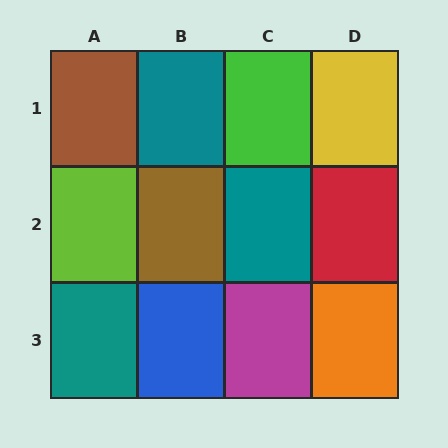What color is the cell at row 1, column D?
Yellow.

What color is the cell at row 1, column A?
Brown.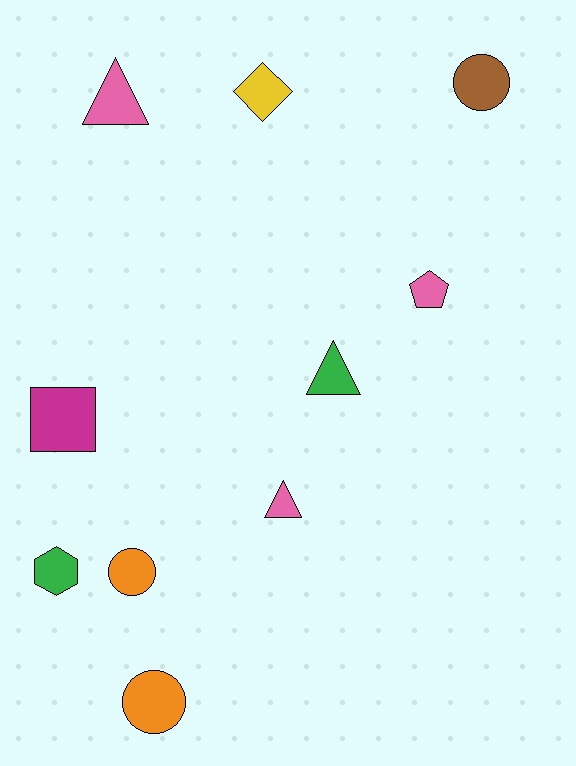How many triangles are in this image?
There are 3 triangles.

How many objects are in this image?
There are 10 objects.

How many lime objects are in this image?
There are no lime objects.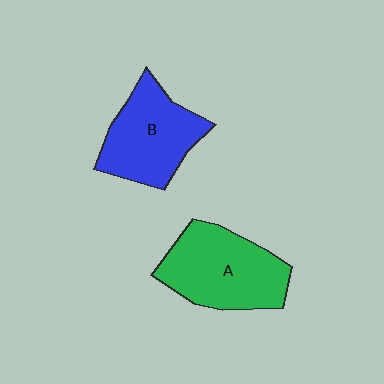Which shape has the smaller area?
Shape B (blue).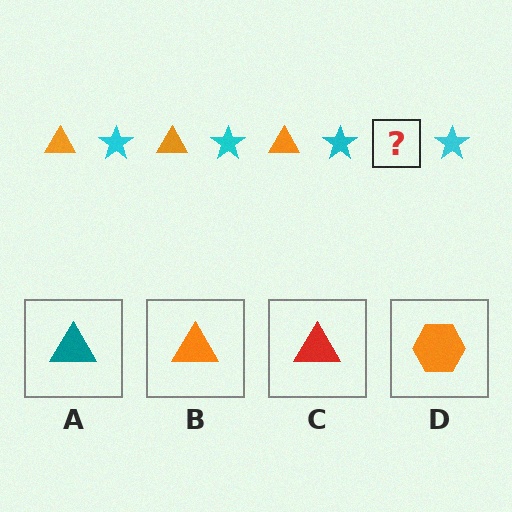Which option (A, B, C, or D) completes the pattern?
B.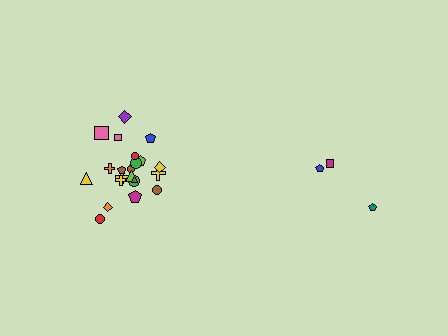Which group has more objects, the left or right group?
The left group.